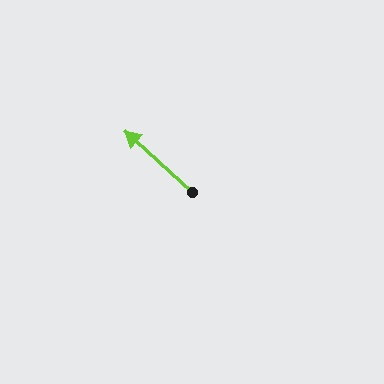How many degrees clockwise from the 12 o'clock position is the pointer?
Approximately 312 degrees.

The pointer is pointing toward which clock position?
Roughly 10 o'clock.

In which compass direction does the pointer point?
Northwest.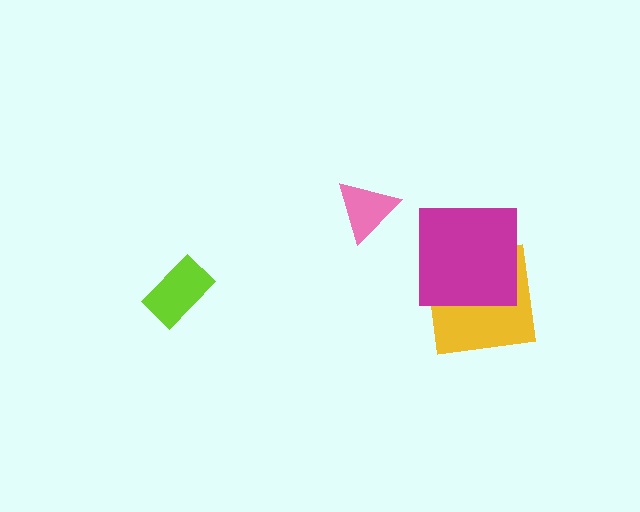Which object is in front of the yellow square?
The magenta square is in front of the yellow square.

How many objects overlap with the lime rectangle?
0 objects overlap with the lime rectangle.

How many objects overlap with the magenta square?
1 object overlaps with the magenta square.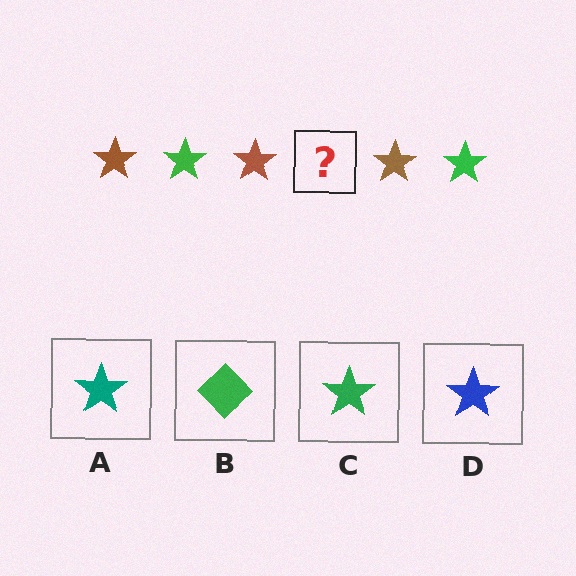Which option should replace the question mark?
Option C.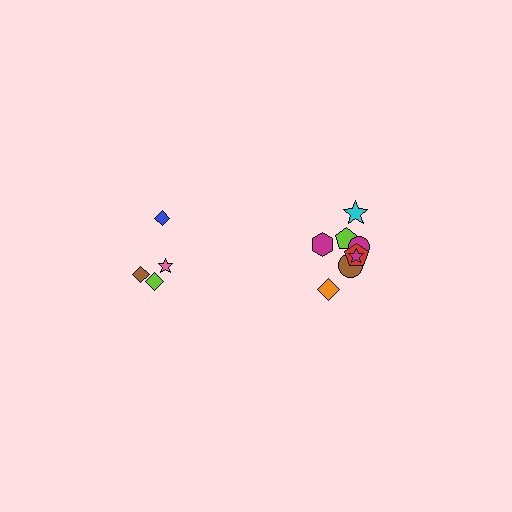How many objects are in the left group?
There are 4 objects.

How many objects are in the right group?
There are 8 objects.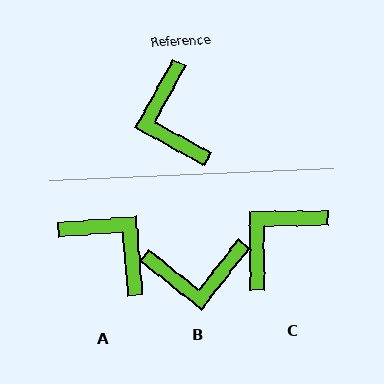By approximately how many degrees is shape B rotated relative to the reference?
Approximately 80 degrees counter-clockwise.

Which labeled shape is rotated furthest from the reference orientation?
A, about 147 degrees away.